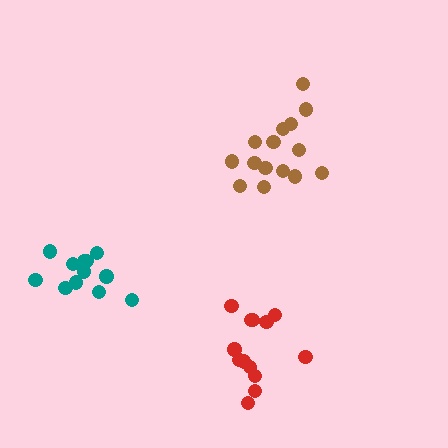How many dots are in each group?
Group 1: 12 dots, Group 2: 13 dots, Group 3: 15 dots (40 total).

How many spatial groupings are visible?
There are 3 spatial groupings.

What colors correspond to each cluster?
The clusters are colored: teal, red, brown.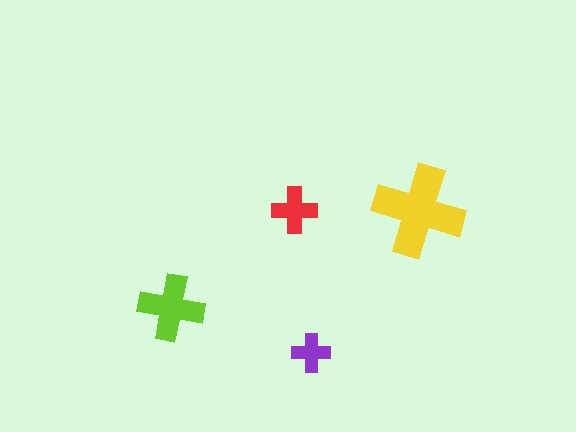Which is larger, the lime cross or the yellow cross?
The yellow one.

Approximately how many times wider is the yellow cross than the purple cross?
About 2.5 times wider.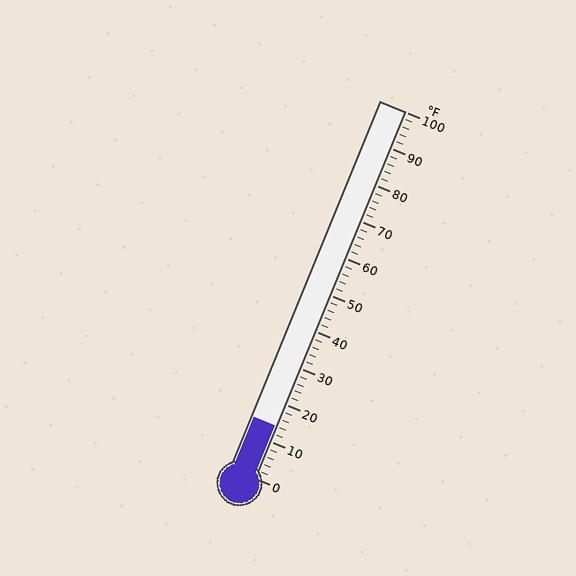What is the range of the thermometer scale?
The thermometer scale ranges from 0°F to 100°F.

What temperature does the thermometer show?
The thermometer shows approximately 14°F.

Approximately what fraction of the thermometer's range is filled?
The thermometer is filled to approximately 15% of its range.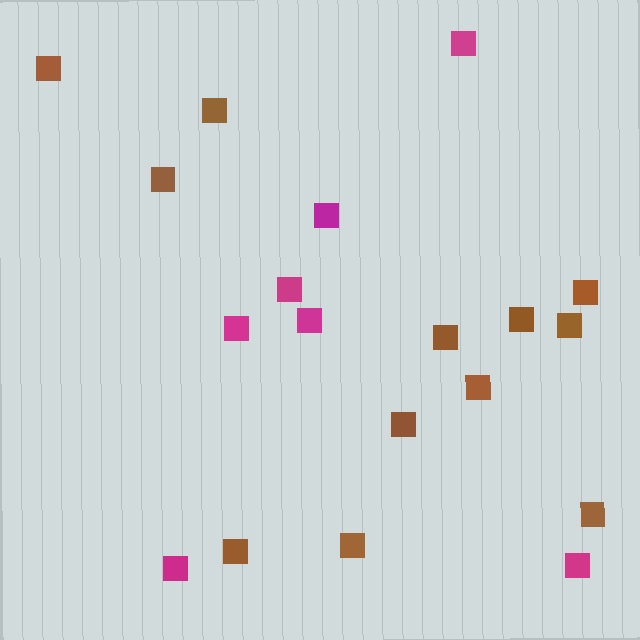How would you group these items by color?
There are 2 groups: one group of brown squares (12) and one group of magenta squares (7).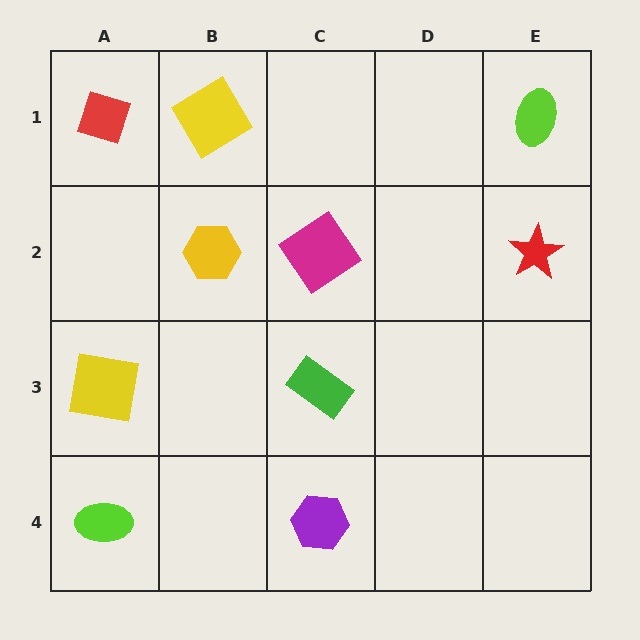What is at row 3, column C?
A green rectangle.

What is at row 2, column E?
A red star.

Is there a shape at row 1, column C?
No, that cell is empty.